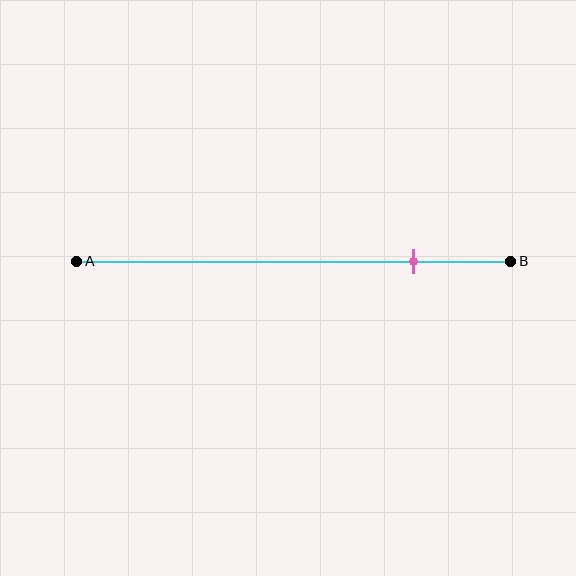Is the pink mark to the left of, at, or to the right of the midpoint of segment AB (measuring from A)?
The pink mark is to the right of the midpoint of segment AB.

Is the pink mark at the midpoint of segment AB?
No, the mark is at about 80% from A, not at the 50% midpoint.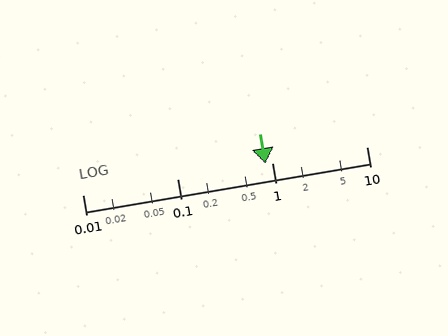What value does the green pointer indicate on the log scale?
The pointer indicates approximately 0.86.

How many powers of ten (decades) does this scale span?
The scale spans 3 decades, from 0.01 to 10.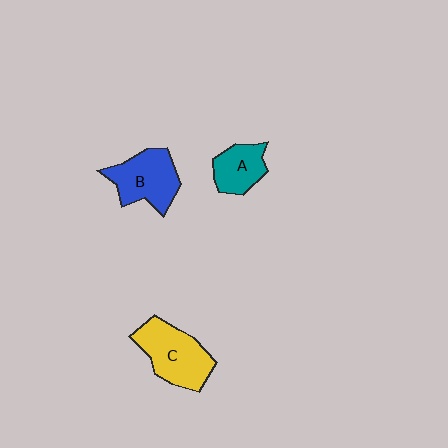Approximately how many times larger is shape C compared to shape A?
Approximately 1.6 times.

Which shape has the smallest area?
Shape A (teal).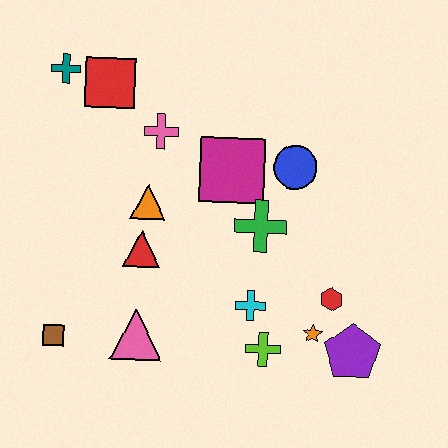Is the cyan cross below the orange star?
No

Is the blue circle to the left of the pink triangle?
No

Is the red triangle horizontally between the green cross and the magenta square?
No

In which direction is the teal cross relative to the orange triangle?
The teal cross is above the orange triangle.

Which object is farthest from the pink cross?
The purple pentagon is farthest from the pink cross.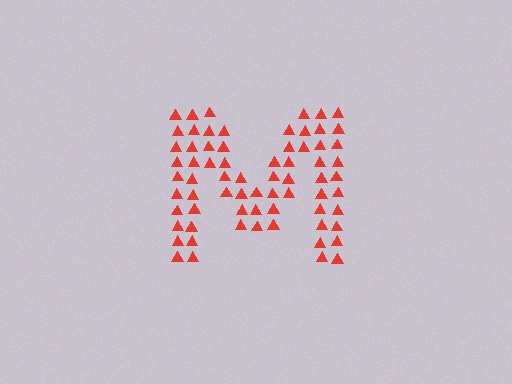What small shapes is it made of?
It is made of small triangles.